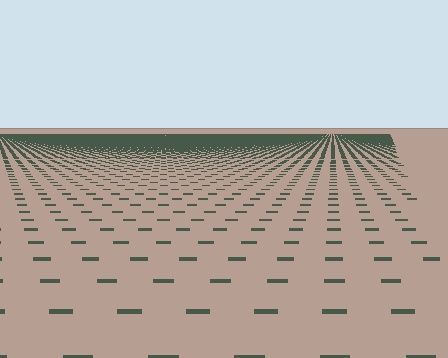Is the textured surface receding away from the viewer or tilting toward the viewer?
The surface is receding away from the viewer. Texture elements get smaller and denser toward the top.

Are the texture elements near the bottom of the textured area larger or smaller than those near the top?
Larger. Near the bottom, elements are closer to the viewer and appear at a bigger on-screen size.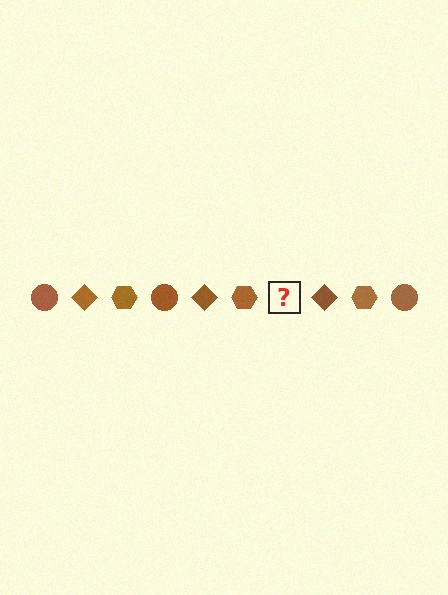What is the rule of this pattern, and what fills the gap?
The rule is that the pattern cycles through circle, diamond, hexagon shapes in brown. The gap should be filled with a brown circle.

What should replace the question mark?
The question mark should be replaced with a brown circle.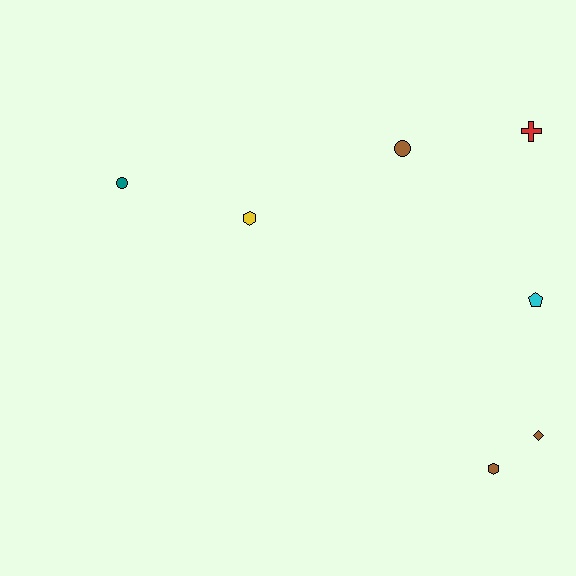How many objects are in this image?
There are 7 objects.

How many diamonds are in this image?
There is 1 diamond.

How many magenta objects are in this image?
There are no magenta objects.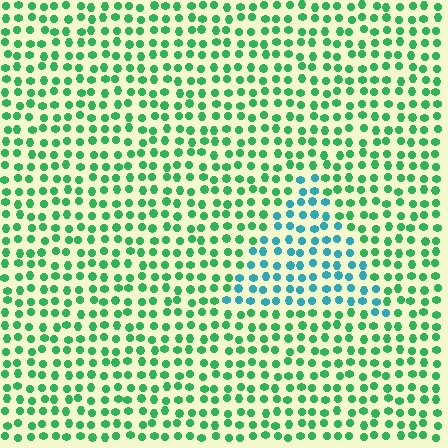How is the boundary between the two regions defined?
The boundary is defined purely by a slight shift in hue (about 49 degrees). Spacing, size, and orientation are identical on both sides.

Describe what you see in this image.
The image is filled with small green elements in a uniform arrangement. A triangle-shaped region is visible where the elements are tinted to a slightly different hue, forming a subtle color boundary.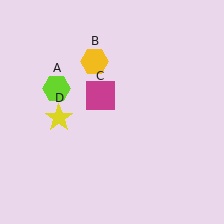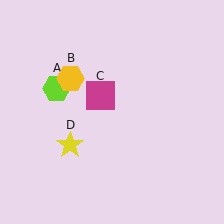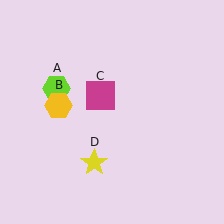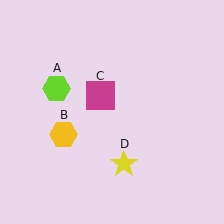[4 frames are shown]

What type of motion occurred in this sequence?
The yellow hexagon (object B), yellow star (object D) rotated counterclockwise around the center of the scene.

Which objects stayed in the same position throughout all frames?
Lime hexagon (object A) and magenta square (object C) remained stationary.